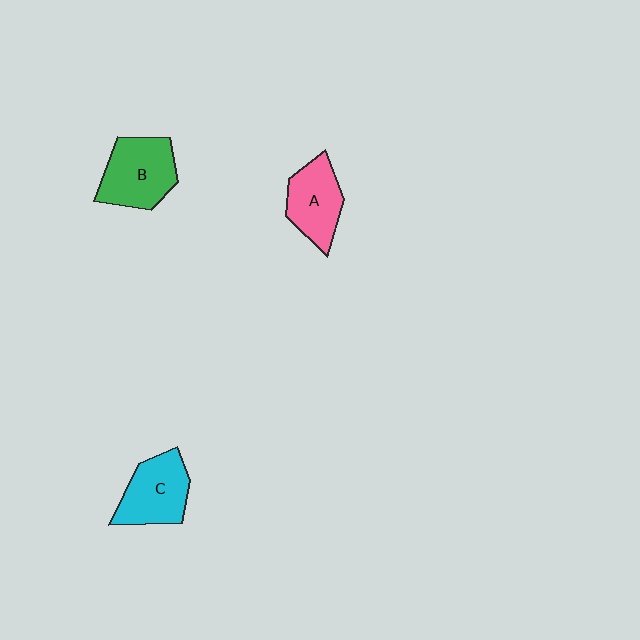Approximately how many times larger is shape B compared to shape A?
Approximately 1.2 times.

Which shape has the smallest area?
Shape A (pink).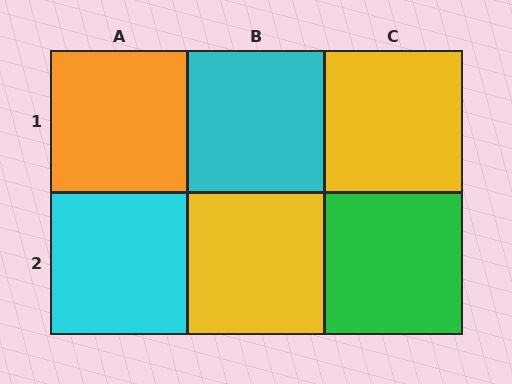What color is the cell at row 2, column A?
Cyan.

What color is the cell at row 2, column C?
Green.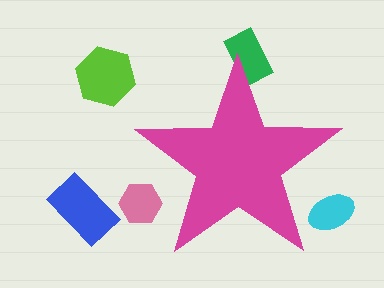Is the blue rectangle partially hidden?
No, the blue rectangle is fully visible.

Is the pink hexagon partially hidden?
Yes, the pink hexagon is partially hidden behind the magenta star.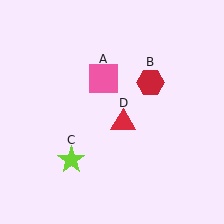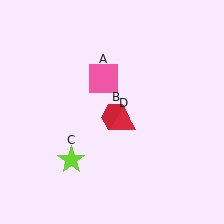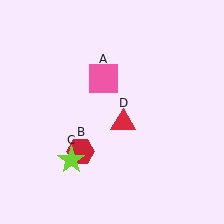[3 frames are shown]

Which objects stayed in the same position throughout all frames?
Pink square (object A) and lime star (object C) and red triangle (object D) remained stationary.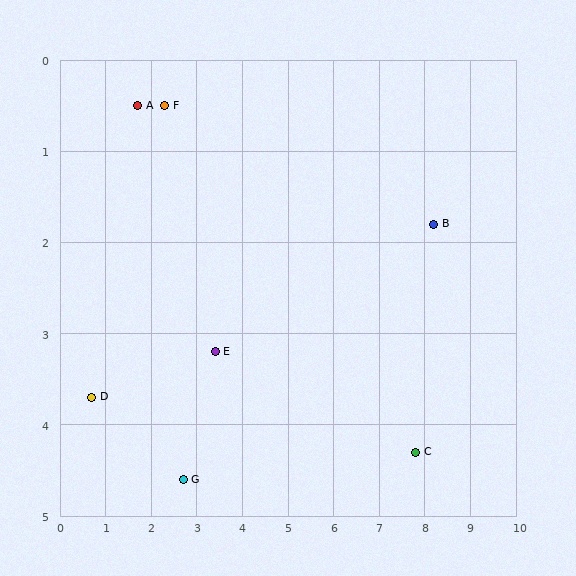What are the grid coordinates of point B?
Point B is at approximately (8.2, 1.8).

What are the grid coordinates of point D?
Point D is at approximately (0.7, 3.7).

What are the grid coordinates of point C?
Point C is at approximately (7.8, 4.3).